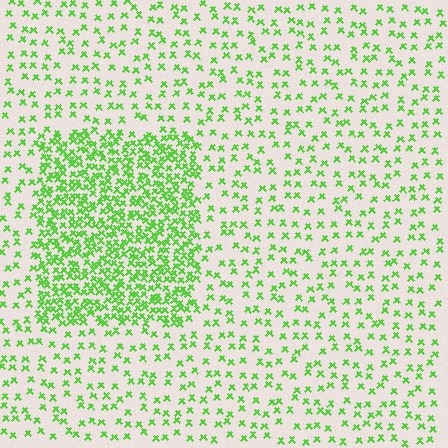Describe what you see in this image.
The image contains small lime elements arranged at two different densities. A rectangle-shaped region is visible where the elements are more densely packed than the surrounding area.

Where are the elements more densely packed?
The elements are more densely packed inside the rectangle boundary.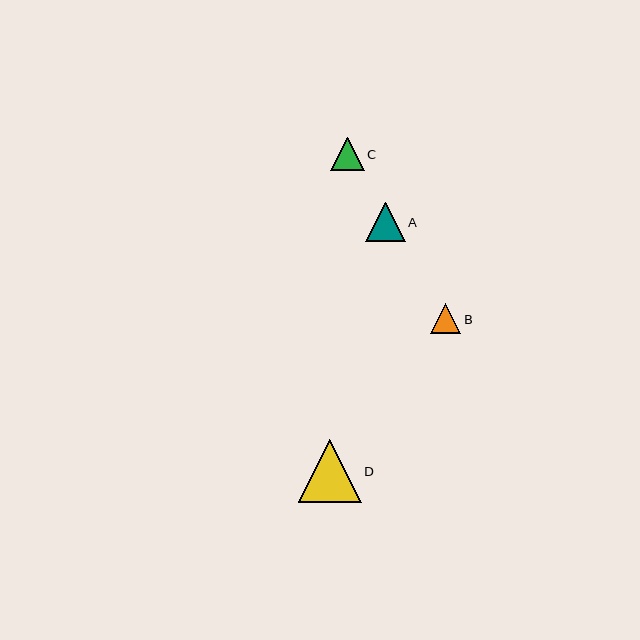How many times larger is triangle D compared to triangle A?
Triangle D is approximately 1.6 times the size of triangle A.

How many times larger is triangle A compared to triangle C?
Triangle A is approximately 1.2 times the size of triangle C.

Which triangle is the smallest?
Triangle B is the smallest with a size of approximately 31 pixels.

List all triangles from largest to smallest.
From largest to smallest: D, A, C, B.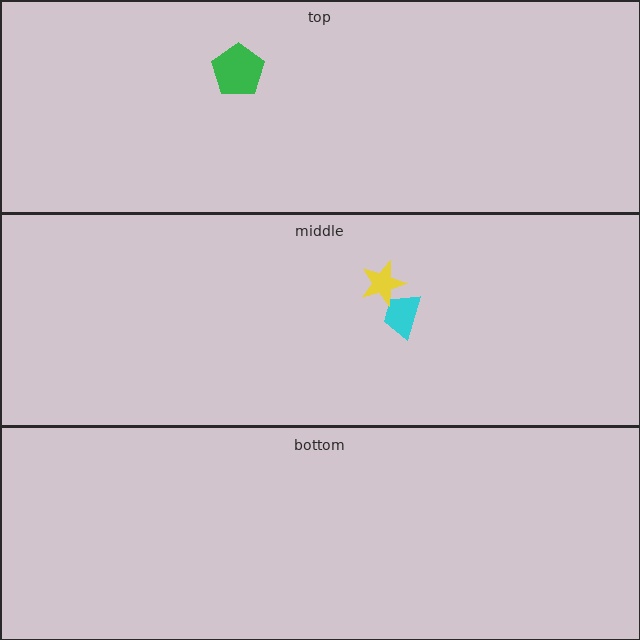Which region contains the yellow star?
The middle region.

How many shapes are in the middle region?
2.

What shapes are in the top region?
The green pentagon.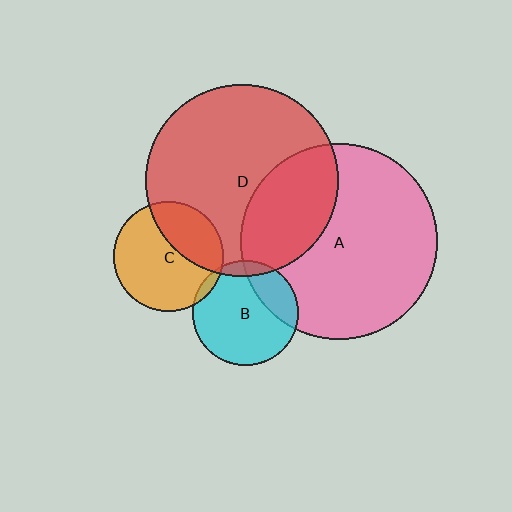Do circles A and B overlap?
Yes.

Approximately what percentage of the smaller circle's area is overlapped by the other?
Approximately 25%.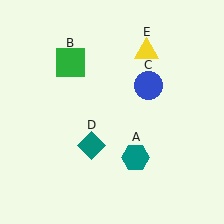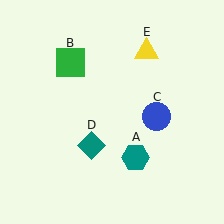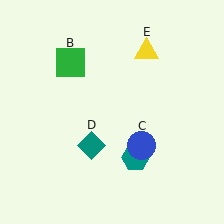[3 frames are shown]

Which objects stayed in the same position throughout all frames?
Teal hexagon (object A) and green square (object B) and teal diamond (object D) and yellow triangle (object E) remained stationary.